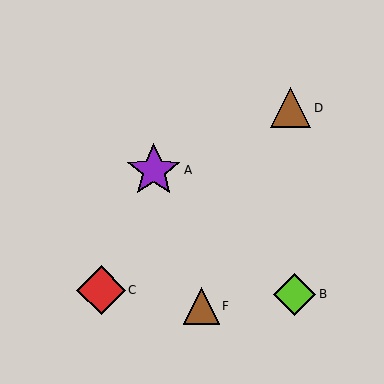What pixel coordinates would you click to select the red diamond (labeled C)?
Click at (101, 290) to select the red diamond C.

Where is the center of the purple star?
The center of the purple star is at (154, 170).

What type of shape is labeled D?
Shape D is a brown triangle.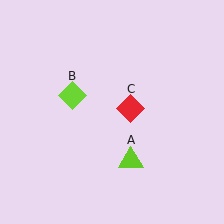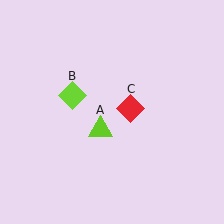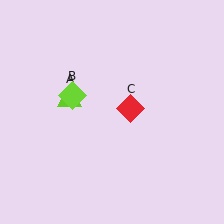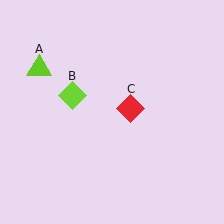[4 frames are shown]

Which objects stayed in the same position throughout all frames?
Lime diamond (object B) and red diamond (object C) remained stationary.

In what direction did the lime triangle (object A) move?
The lime triangle (object A) moved up and to the left.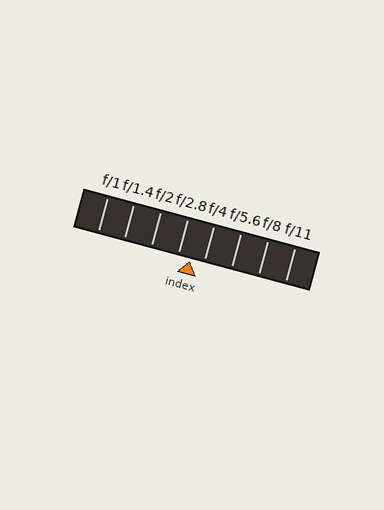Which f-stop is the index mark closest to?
The index mark is closest to f/2.8.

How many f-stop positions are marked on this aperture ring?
There are 8 f-stop positions marked.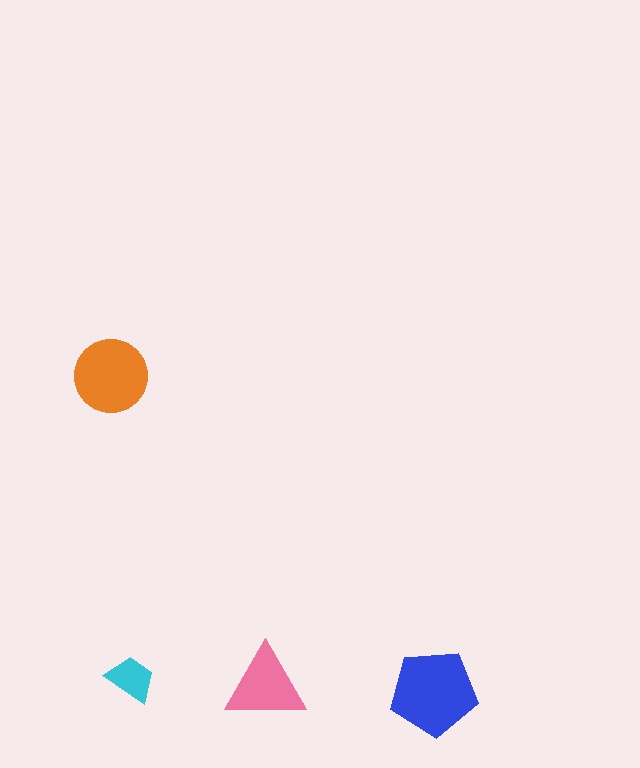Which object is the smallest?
The cyan trapezoid.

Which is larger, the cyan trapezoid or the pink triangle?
The pink triangle.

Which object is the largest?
The blue pentagon.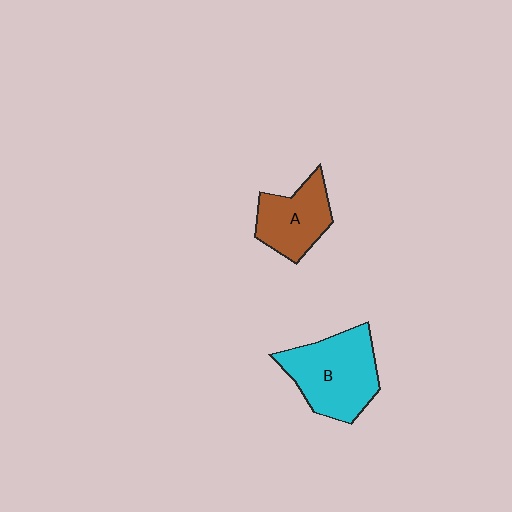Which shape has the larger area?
Shape B (cyan).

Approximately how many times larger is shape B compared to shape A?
Approximately 1.4 times.